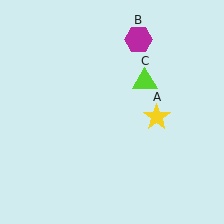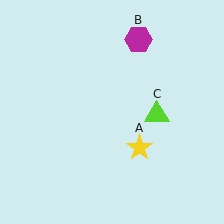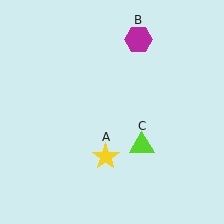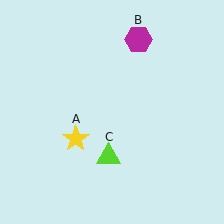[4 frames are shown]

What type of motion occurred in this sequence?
The yellow star (object A), lime triangle (object C) rotated clockwise around the center of the scene.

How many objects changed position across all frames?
2 objects changed position: yellow star (object A), lime triangle (object C).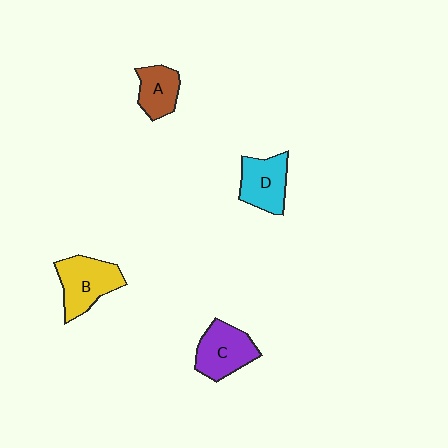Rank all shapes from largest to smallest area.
From largest to smallest: B (yellow), C (purple), D (cyan), A (brown).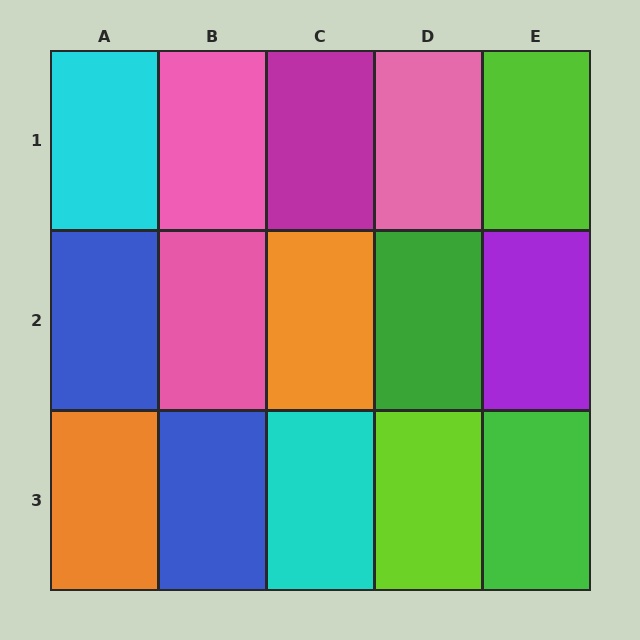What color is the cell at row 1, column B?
Pink.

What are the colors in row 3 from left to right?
Orange, blue, cyan, lime, green.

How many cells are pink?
3 cells are pink.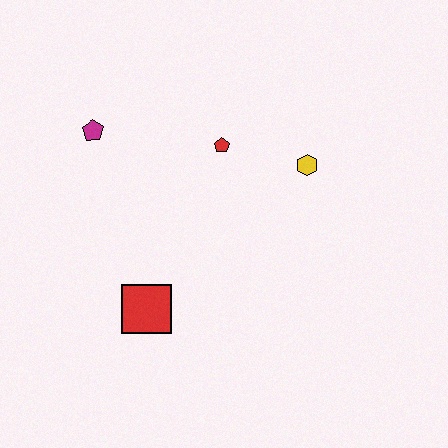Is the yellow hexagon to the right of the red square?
Yes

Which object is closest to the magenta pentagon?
The red pentagon is closest to the magenta pentagon.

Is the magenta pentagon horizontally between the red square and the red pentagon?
No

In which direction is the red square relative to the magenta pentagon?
The red square is below the magenta pentagon.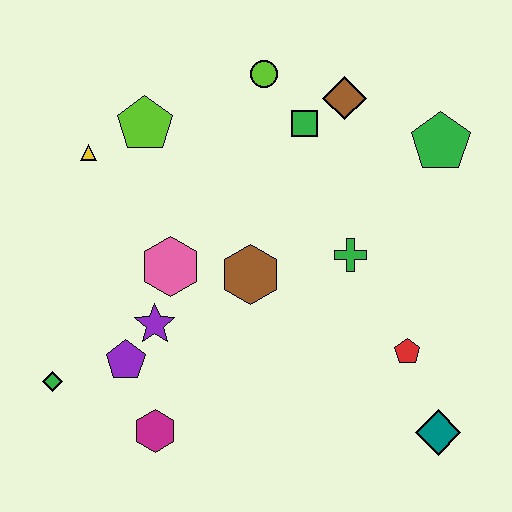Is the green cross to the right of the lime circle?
Yes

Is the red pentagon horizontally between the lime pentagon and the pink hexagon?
No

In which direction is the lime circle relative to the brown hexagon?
The lime circle is above the brown hexagon.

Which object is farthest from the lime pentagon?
The teal diamond is farthest from the lime pentagon.